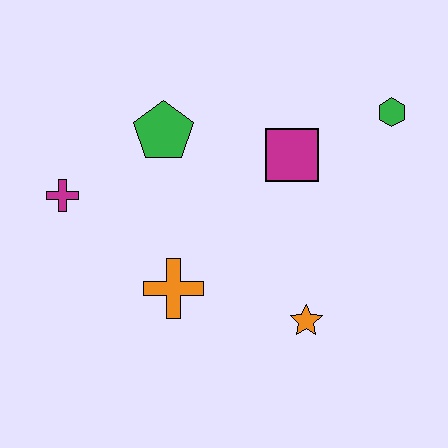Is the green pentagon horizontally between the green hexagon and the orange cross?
No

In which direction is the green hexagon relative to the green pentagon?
The green hexagon is to the right of the green pentagon.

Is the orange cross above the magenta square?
No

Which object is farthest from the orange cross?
The green hexagon is farthest from the orange cross.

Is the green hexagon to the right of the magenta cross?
Yes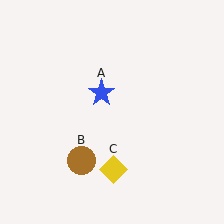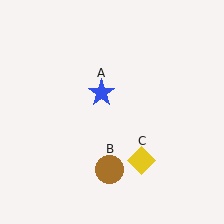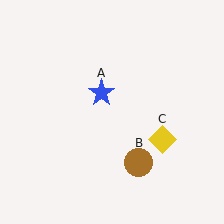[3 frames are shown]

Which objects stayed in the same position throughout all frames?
Blue star (object A) remained stationary.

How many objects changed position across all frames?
2 objects changed position: brown circle (object B), yellow diamond (object C).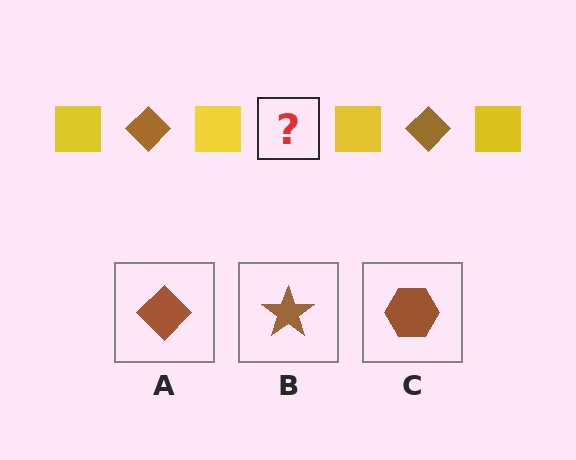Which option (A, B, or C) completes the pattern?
A.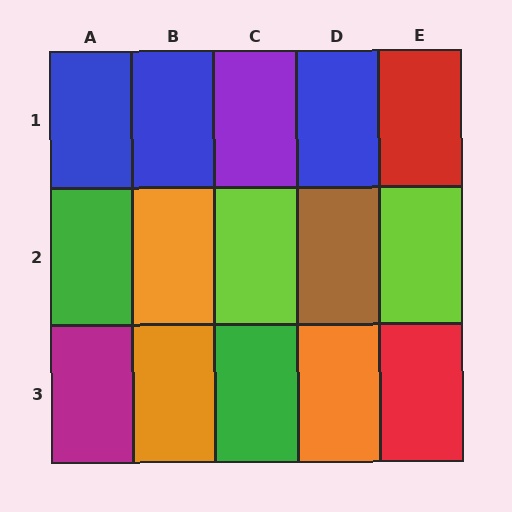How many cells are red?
2 cells are red.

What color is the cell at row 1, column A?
Blue.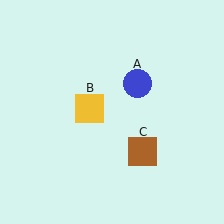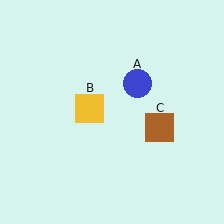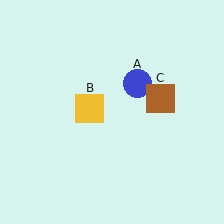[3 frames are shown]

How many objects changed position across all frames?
1 object changed position: brown square (object C).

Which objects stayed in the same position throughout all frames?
Blue circle (object A) and yellow square (object B) remained stationary.